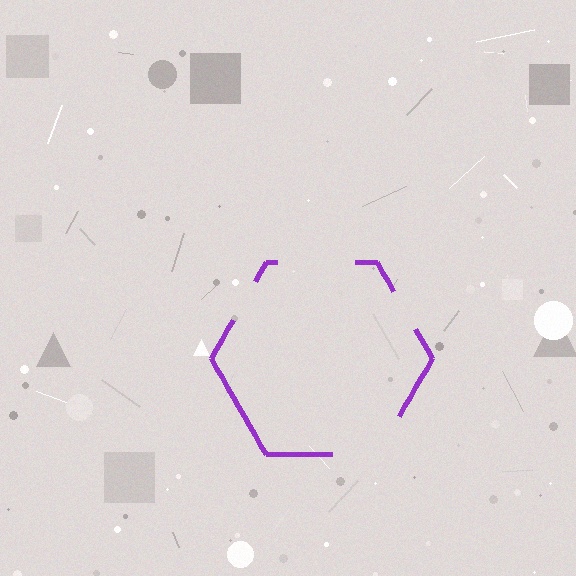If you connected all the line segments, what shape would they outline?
They would outline a hexagon.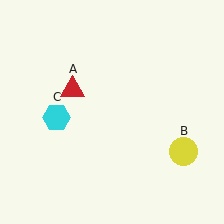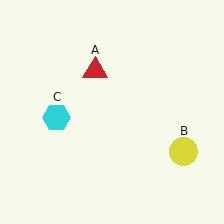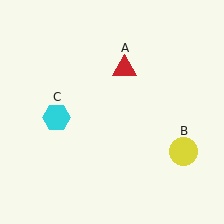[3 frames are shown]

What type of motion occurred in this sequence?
The red triangle (object A) rotated clockwise around the center of the scene.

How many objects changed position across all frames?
1 object changed position: red triangle (object A).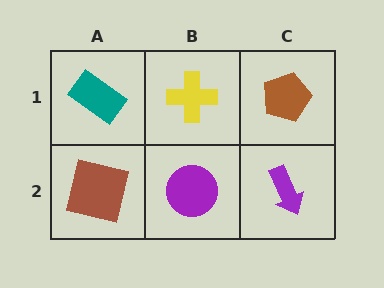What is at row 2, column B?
A purple circle.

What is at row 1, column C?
A brown pentagon.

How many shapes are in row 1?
3 shapes.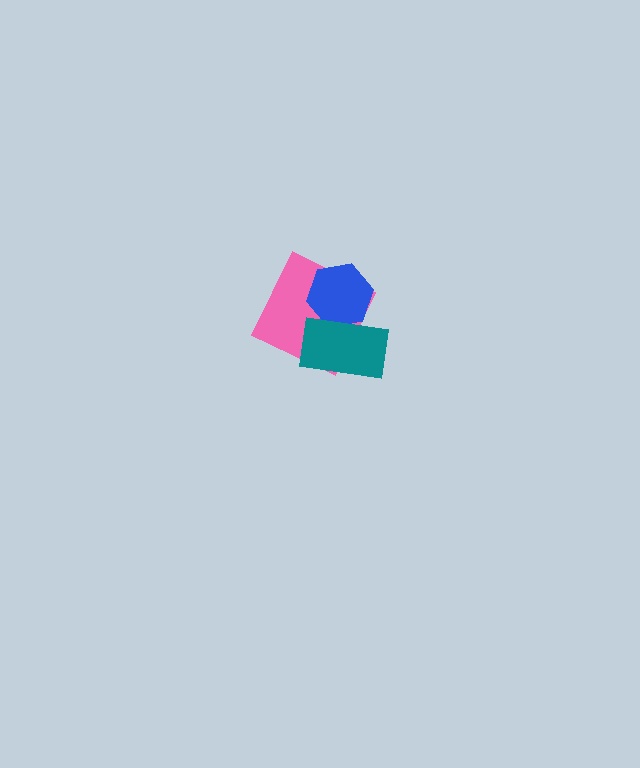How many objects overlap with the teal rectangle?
2 objects overlap with the teal rectangle.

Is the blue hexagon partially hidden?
Yes, it is partially covered by another shape.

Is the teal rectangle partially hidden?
No, no other shape covers it.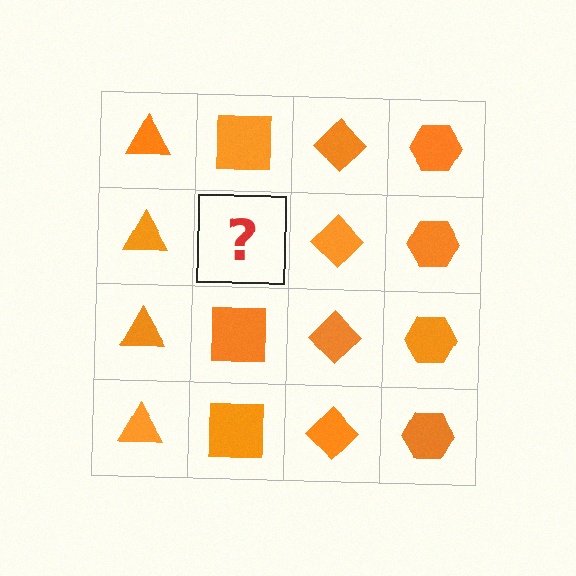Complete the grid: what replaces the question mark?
The question mark should be replaced with an orange square.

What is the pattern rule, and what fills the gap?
The rule is that each column has a consistent shape. The gap should be filled with an orange square.